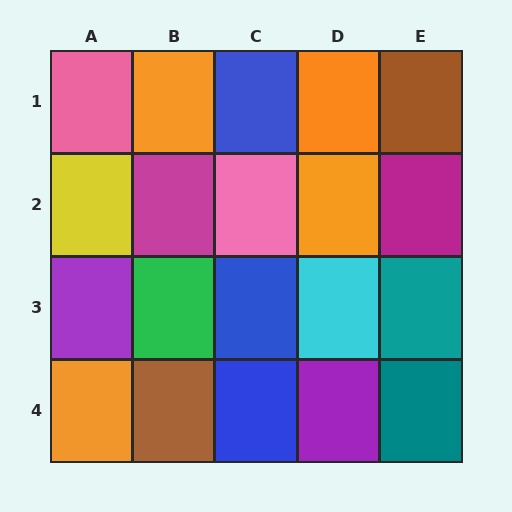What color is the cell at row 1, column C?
Blue.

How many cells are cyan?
1 cell is cyan.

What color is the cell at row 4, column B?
Brown.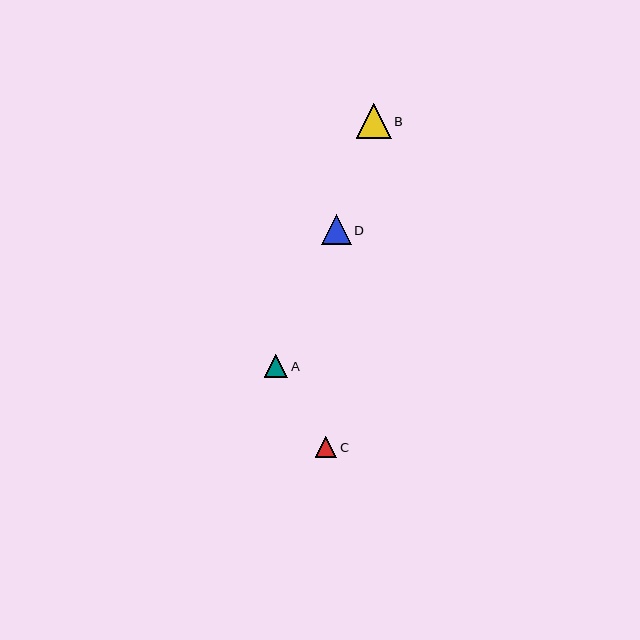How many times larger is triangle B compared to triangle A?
Triangle B is approximately 1.5 times the size of triangle A.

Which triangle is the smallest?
Triangle C is the smallest with a size of approximately 21 pixels.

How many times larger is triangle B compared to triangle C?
Triangle B is approximately 1.6 times the size of triangle C.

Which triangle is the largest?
Triangle B is the largest with a size of approximately 35 pixels.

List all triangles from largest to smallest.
From largest to smallest: B, D, A, C.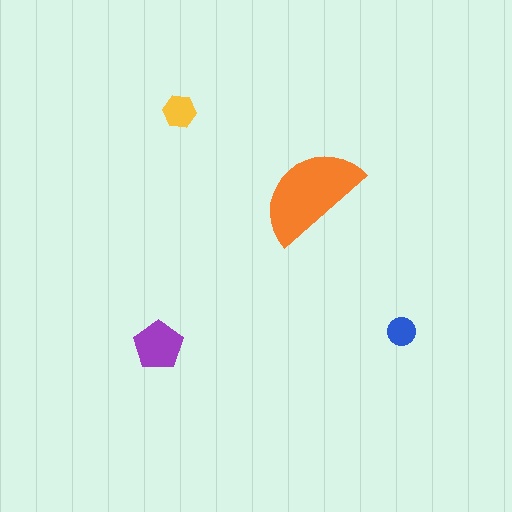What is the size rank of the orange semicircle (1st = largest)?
1st.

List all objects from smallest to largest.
The blue circle, the yellow hexagon, the purple pentagon, the orange semicircle.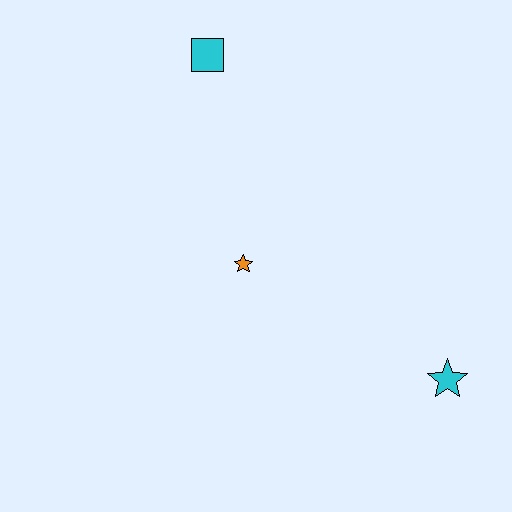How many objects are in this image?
There are 3 objects.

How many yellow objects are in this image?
There are no yellow objects.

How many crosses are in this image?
There are no crosses.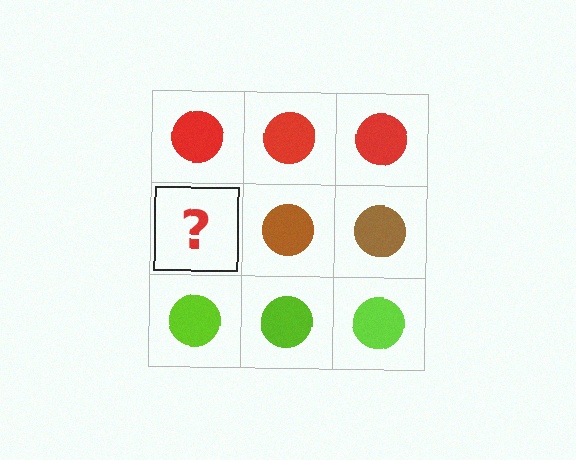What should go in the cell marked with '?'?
The missing cell should contain a brown circle.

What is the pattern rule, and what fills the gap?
The rule is that each row has a consistent color. The gap should be filled with a brown circle.